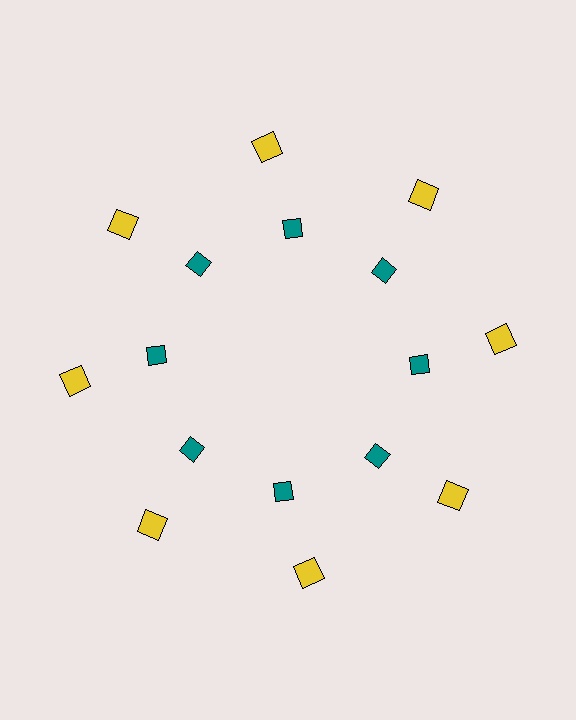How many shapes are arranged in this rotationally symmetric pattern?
There are 16 shapes, arranged in 8 groups of 2.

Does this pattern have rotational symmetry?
Yes, this pattern has 8-fold rotational symmetry. It looks the same after rotating 45 degrees around the center.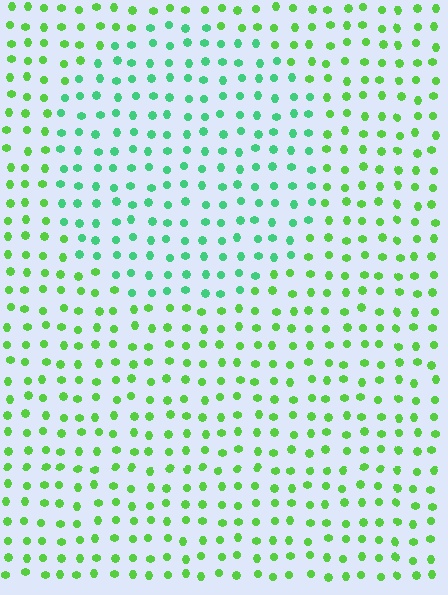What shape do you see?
I see a circle.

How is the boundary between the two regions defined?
The boundary is defined purely by a slight shift in hue (about 36 degrees). Spacing, size, and orientation are identical on both sides.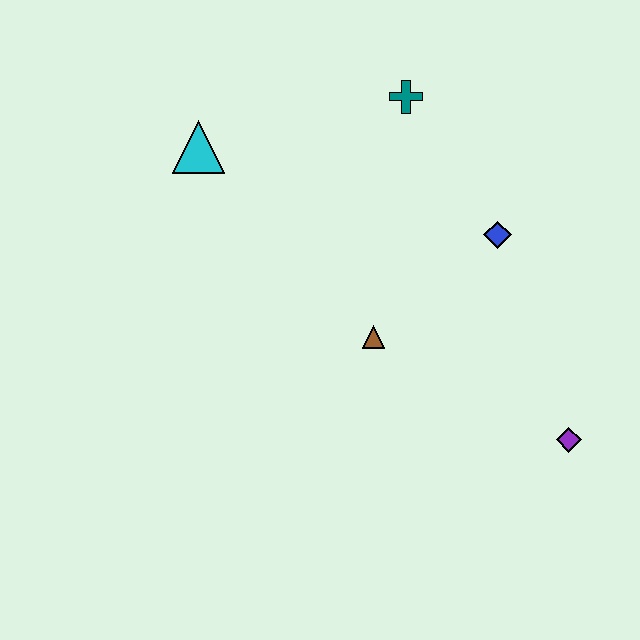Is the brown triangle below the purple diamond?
No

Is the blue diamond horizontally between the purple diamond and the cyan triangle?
Yes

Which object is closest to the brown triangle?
The blue diamond is closest to the brown triangle.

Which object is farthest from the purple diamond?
The cyan triangle is farthest from the purple diamond.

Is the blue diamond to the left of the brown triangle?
No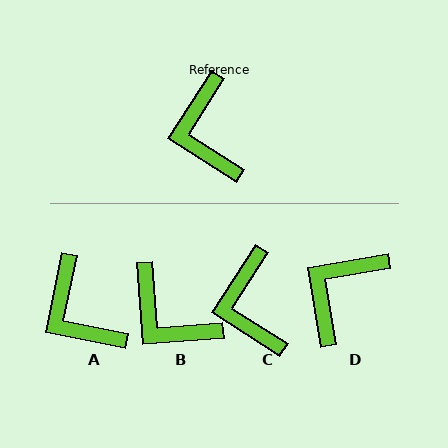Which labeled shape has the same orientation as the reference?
C.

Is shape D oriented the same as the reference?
No, it is off by about 48 degrees.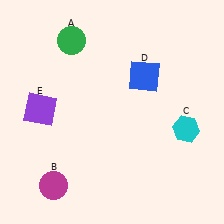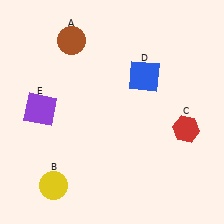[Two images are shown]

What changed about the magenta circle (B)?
In Image 1, B is magenta. In Image 2, it changed to yellow.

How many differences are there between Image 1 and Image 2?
There are 3 differences between the two images.